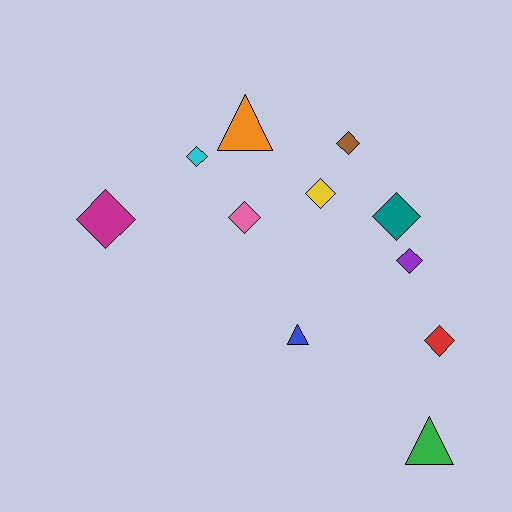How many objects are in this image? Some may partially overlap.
There are 11 objects.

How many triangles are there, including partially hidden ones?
There are 3 triangles.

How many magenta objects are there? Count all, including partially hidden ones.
There is 1 magenta object.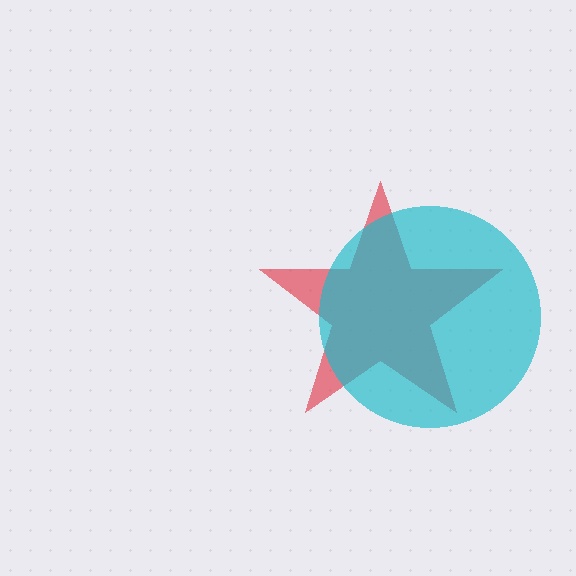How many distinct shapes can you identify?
There are 2 distinct shapes: a red star, a cyan circle.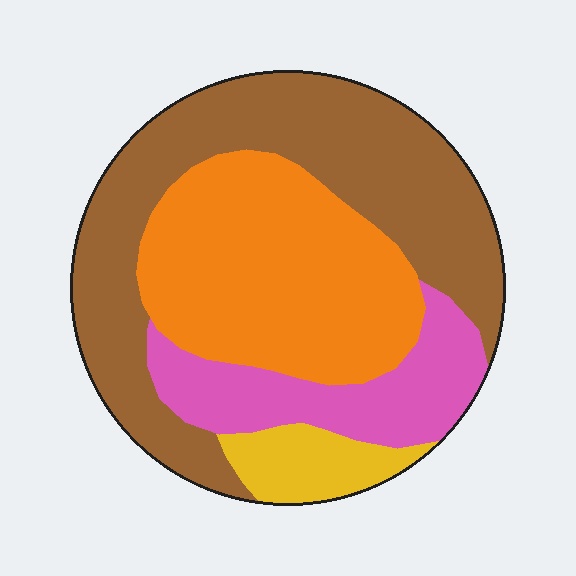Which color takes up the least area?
Yellow, at roughly 10%.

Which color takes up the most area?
Brown, at roughly 40%.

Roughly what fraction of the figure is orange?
Orange takes up between a sixth and a third of the figure.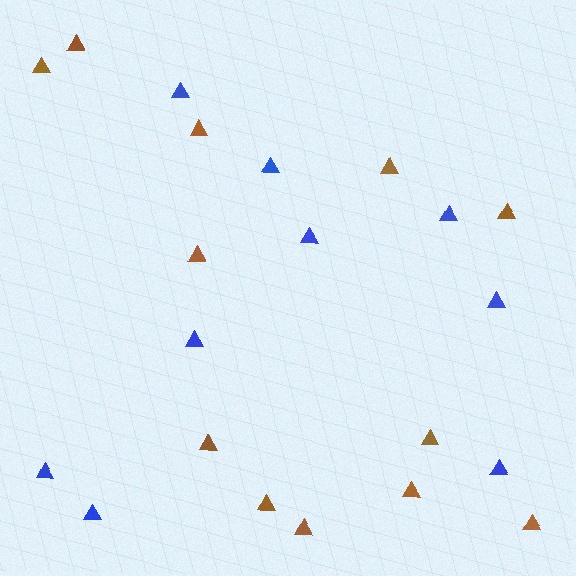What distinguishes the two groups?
There are 2 groups: one group of blue triangles (9) and one group of brown triangles (12).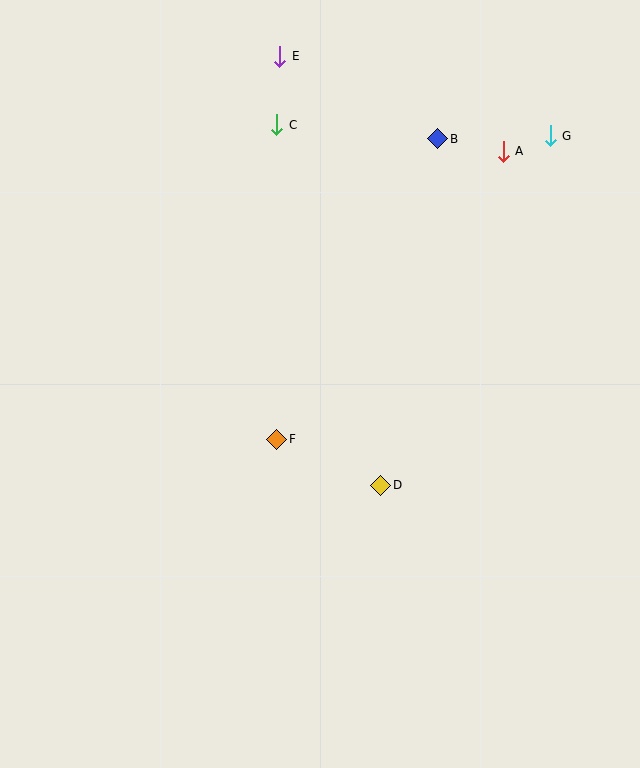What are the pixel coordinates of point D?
Point D is at (381, 485).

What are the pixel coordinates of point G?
Point G is at (550, 136).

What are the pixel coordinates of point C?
Point C is at (277, 125).